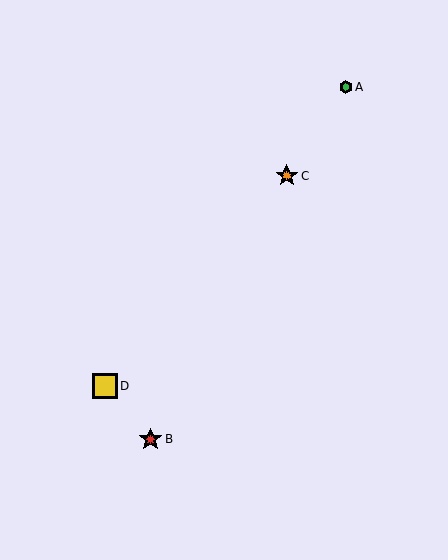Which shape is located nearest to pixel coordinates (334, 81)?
The green hexagon (labeled A) at (346, 87) is nearest to that location.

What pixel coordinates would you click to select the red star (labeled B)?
Click at (150, 439) to select the red star B.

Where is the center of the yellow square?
The center of the yellow square is at (105, 386).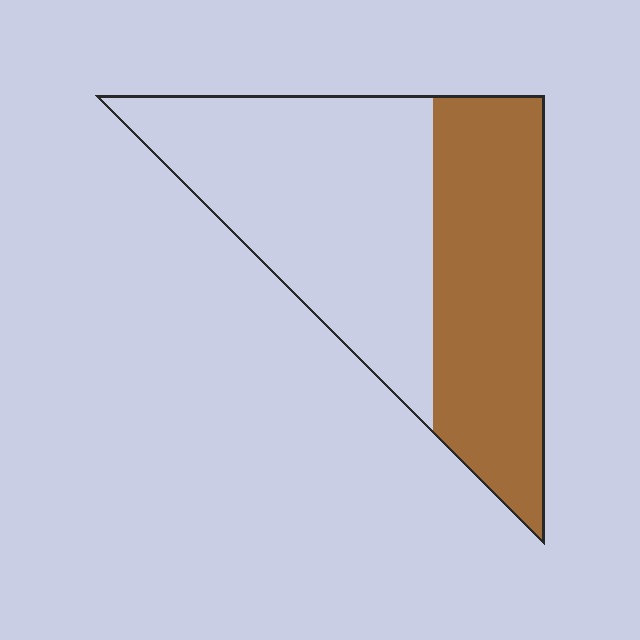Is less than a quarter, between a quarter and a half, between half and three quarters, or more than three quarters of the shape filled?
Between a quarter and a half.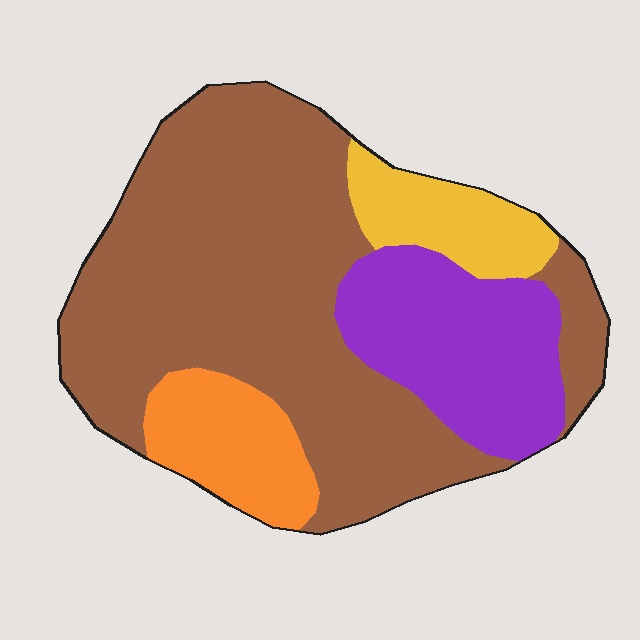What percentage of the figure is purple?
Purple covers 20% of the figure.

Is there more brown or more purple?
Brown.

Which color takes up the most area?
Brown, at roughly 60%.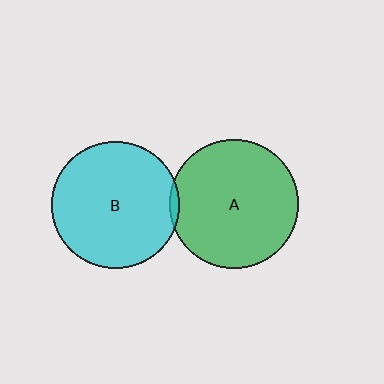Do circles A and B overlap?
Yes.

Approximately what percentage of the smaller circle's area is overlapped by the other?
Approximately 5%.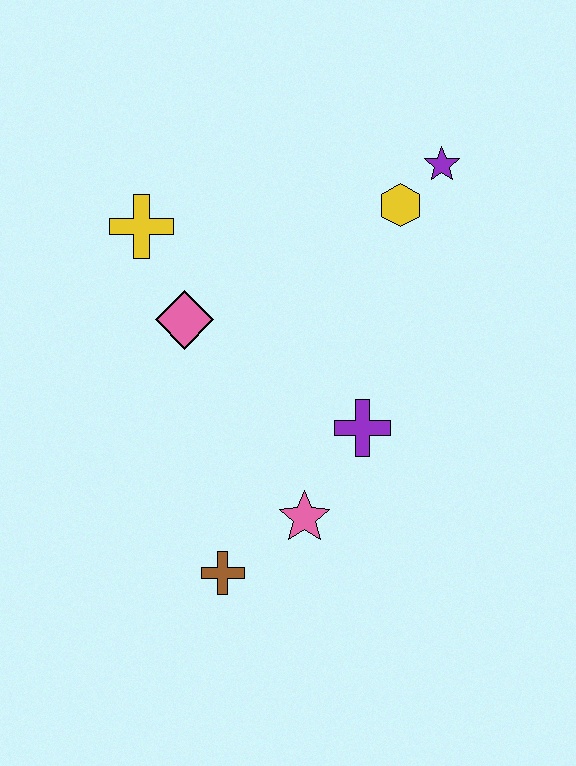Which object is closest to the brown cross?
The pink star is closest to the brown cross.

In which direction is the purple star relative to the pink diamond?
The purple star is to the right of the pink diamond.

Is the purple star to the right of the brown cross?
Yes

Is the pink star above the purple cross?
No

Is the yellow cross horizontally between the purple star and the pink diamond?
No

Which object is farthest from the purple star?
The brown cross is farthest from the purple star.